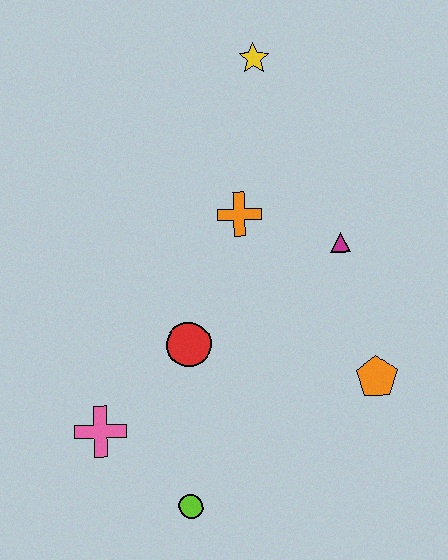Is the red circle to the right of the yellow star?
No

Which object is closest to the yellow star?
The orange cross is closest to the yellow star.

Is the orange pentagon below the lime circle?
No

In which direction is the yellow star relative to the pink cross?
The yellow star is above the pink cross.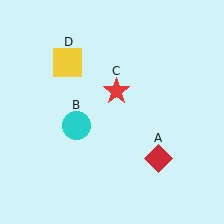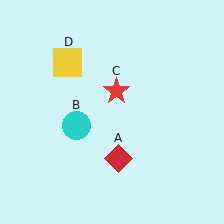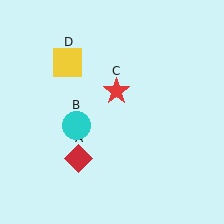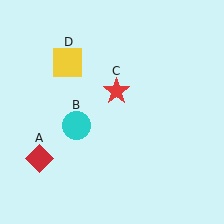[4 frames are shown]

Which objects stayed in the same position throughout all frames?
Cyan circle (object B) and red star (object C) and yellow square (object D) remained stationary.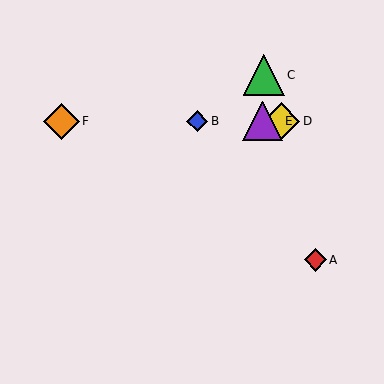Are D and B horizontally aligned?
Yes, both are at y≈121.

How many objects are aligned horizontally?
4 objects (B, D, E, F) are aligned horizontally.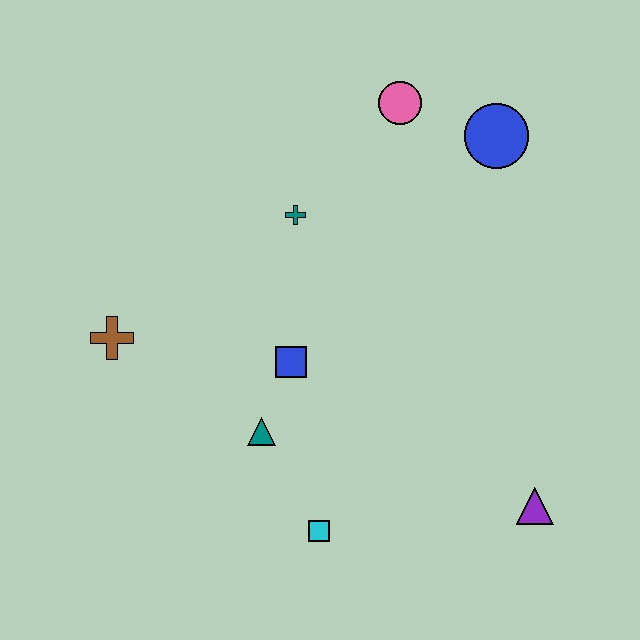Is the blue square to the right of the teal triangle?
Yes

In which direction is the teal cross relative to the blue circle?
The teal cross is to the left of the blue circle.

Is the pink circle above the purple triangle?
Yes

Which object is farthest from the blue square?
The blue circle is farthest from the blue square.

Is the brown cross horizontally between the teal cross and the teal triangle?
No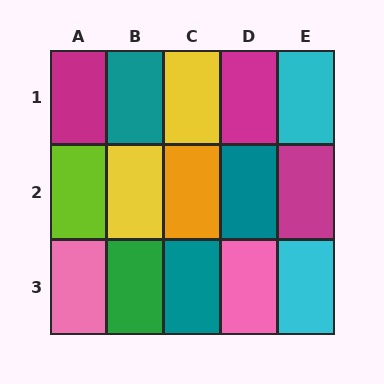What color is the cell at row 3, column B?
Green.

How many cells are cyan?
2 cells are cyan.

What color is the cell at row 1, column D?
Magenta.